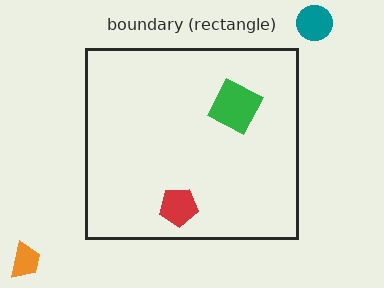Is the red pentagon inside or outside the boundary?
Inside.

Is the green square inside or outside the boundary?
Inside.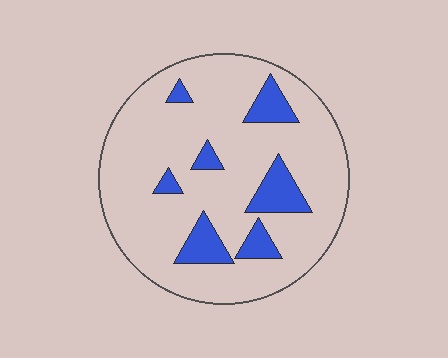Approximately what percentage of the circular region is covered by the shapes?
Approximately 15%.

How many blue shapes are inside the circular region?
7.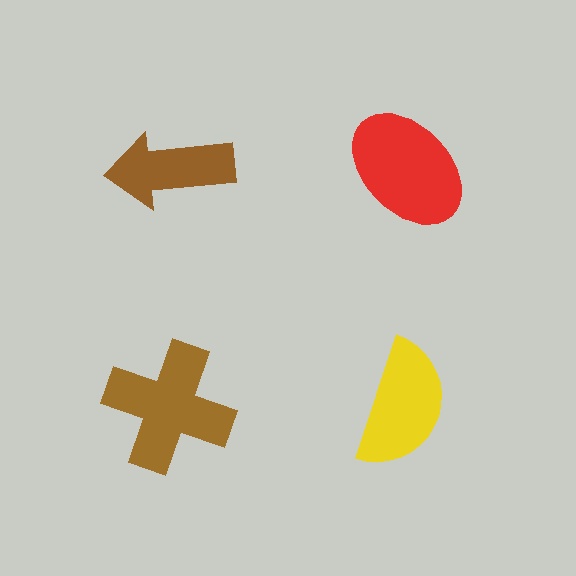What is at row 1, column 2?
A red ellipse.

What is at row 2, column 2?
A yellow semicircle.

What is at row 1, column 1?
A brown arrow.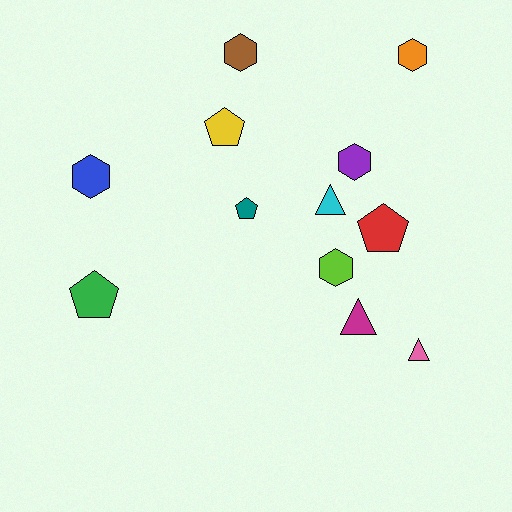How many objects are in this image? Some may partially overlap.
There are 12 objects.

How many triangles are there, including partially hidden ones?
There are 3 triangles.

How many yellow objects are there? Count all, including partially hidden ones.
There is 1 yellow object.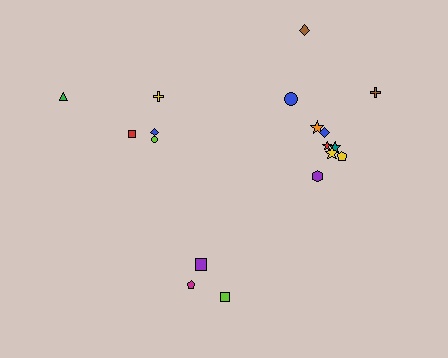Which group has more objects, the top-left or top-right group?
The top-right group.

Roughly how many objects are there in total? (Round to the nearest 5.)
Roughly 20 objects in total.